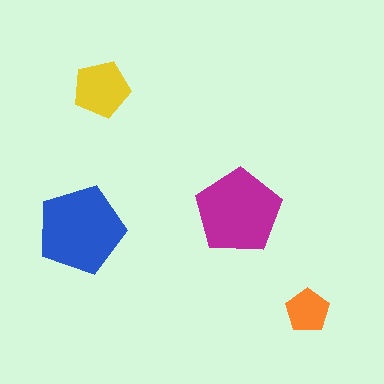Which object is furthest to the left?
The blue pentagon is leftmost.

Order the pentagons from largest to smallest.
the blue one, the magenta one, the yellow one, the orange one.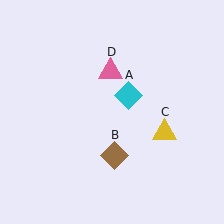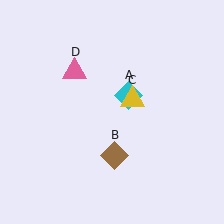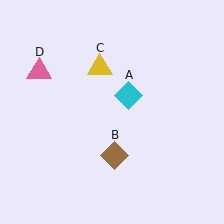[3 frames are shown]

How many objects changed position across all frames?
2 objects changed position: yellow triangle (object C), pink triangle (object D).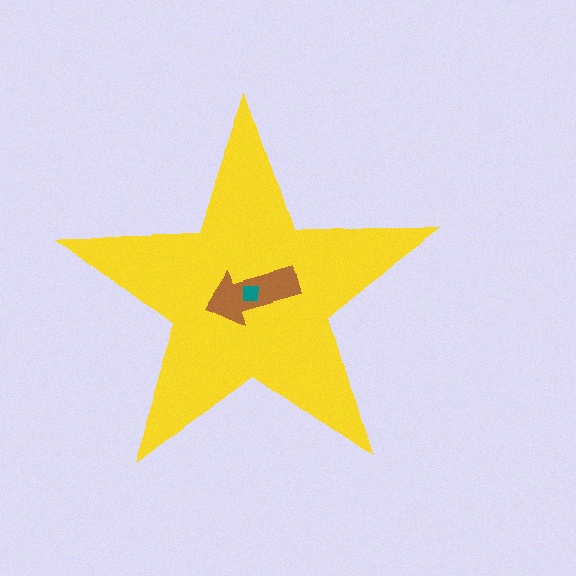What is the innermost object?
The teal square.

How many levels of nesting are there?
3.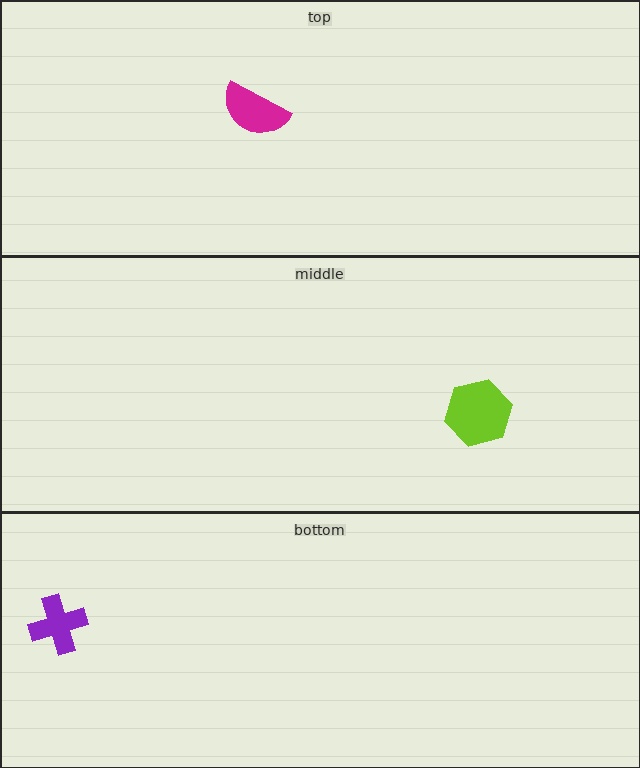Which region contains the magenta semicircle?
The top region.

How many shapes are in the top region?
1.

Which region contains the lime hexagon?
The middle region.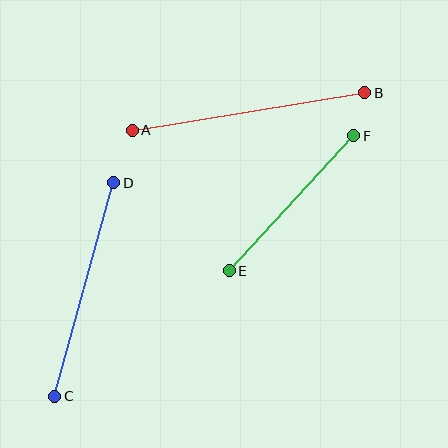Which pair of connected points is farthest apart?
Points A and B are farthest apart.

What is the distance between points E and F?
The distance is approximately 184 pixels.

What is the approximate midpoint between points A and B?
The midpoint is at approximately (248, 111) pixels.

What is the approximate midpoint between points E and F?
The midpoint is at approximately (292, 203) pixels.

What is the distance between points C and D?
The distance is approximately 221 pixels.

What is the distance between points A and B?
The distance is approximately 235 pixels.